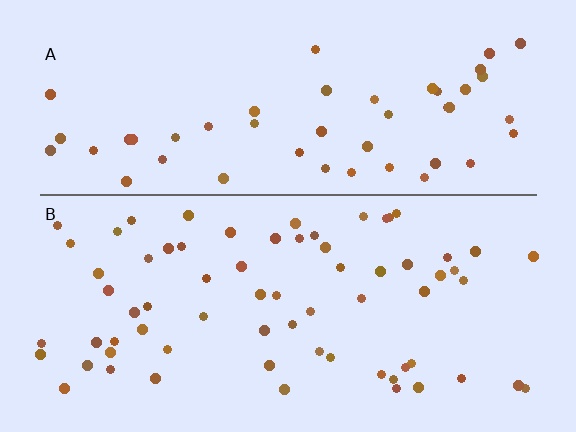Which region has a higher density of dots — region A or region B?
B (the bottom).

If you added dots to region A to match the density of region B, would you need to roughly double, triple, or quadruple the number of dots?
Approximately double.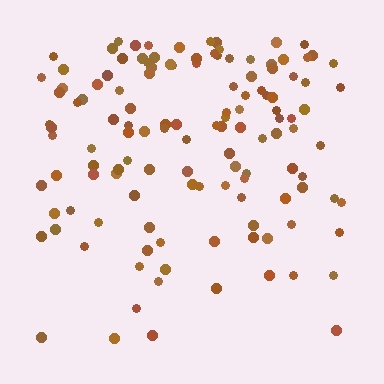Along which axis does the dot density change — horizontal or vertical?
Vertical.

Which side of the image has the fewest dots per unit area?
The bottom.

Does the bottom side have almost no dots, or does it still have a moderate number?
Still a moderate number, just noticeably fewer than the top.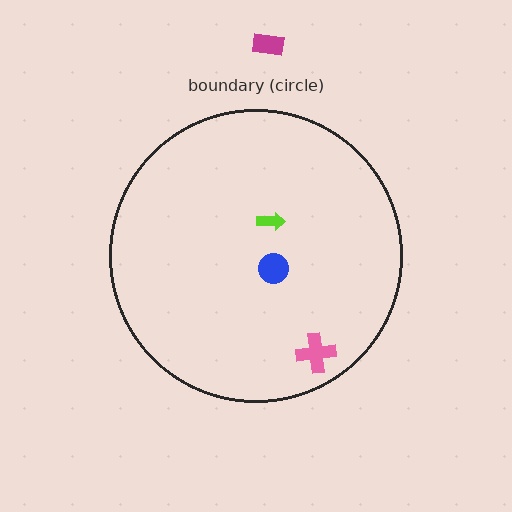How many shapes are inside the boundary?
3 inside, 1 outside.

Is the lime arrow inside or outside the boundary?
Inside.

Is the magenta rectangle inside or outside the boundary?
Outside.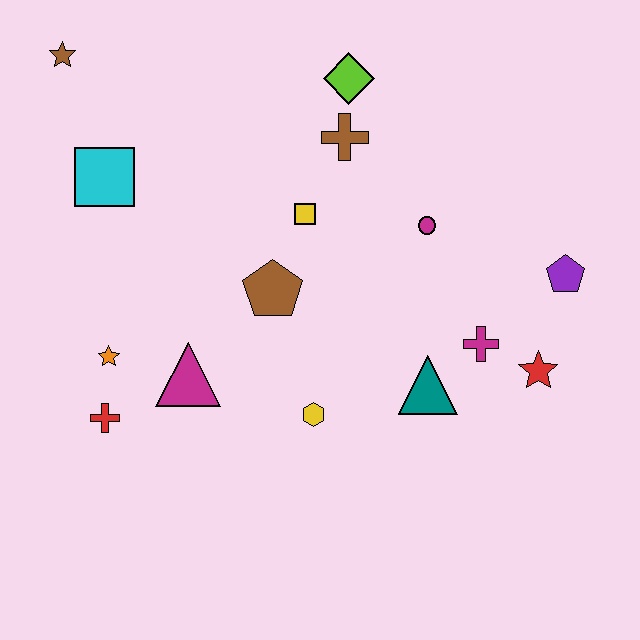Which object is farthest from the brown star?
The red star is farthest from the brown star.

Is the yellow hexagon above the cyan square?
No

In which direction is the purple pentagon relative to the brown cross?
The purple pentagon is to the right of the brown cross.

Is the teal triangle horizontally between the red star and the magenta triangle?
Yes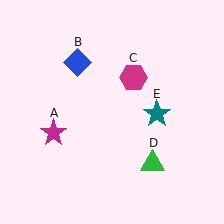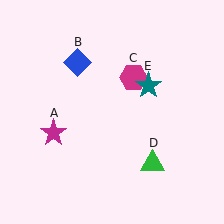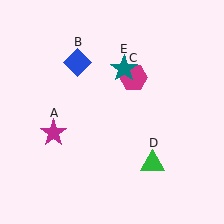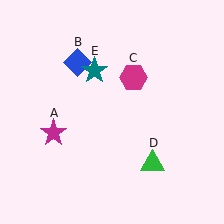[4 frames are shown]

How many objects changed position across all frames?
1 object changed position: teal star (object E).